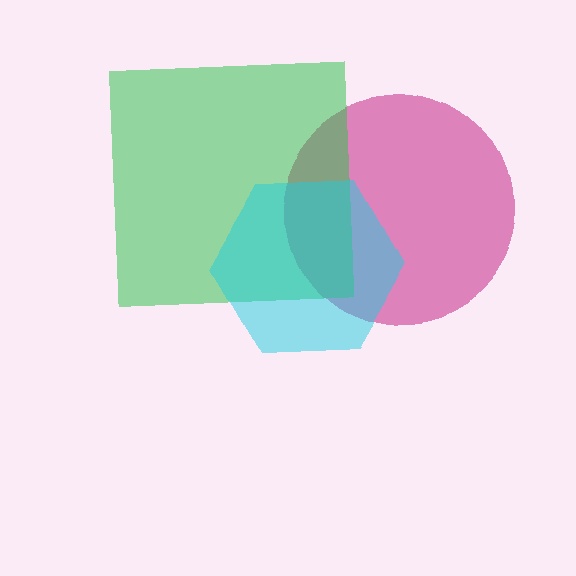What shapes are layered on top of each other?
The layered shapes are: a magenta circle, a green square, a cyan hexagon.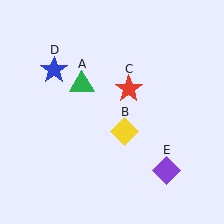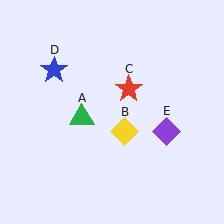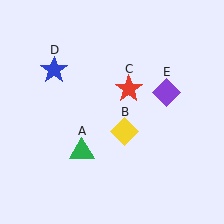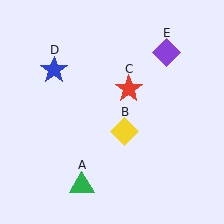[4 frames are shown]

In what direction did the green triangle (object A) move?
The green triangle (object A) moved down.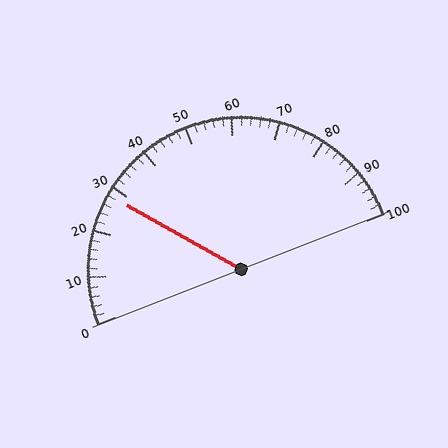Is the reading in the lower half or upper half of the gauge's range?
The reading is in the lower half of the range (0 to 100).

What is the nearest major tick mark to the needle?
The nearest major tick mark is 30.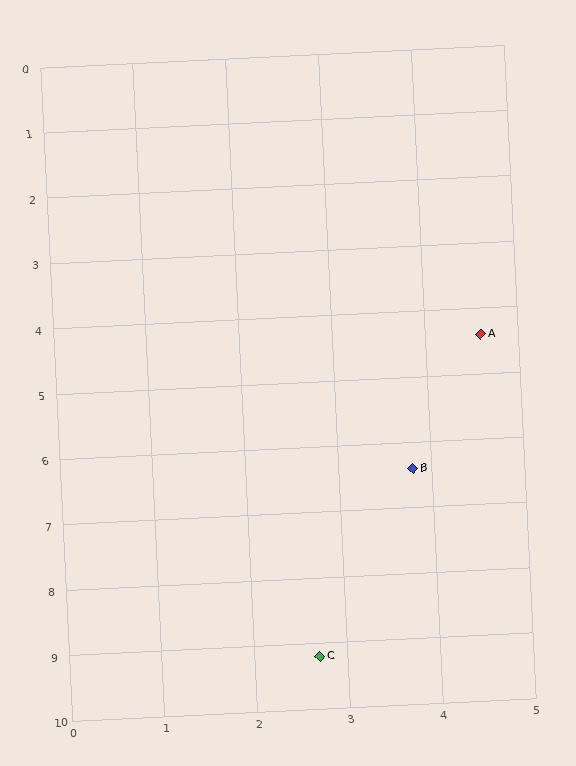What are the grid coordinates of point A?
Point A is at approximately (4.6, 4.4).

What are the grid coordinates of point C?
Point C is at approximately (2.7, 9.2).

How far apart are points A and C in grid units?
Points A and C are about 5.2 grid units apart.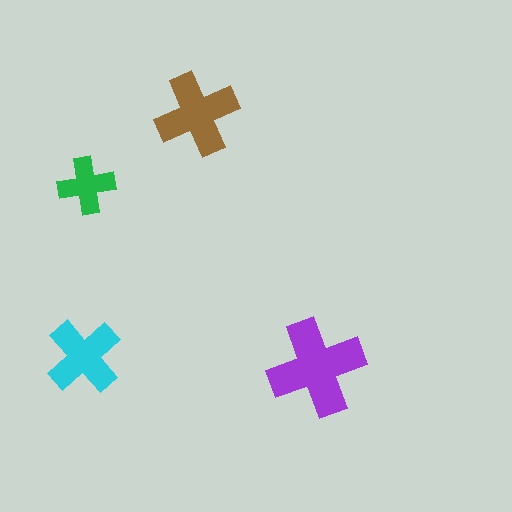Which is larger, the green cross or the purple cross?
The purple one.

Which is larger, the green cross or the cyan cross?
The cyan one.